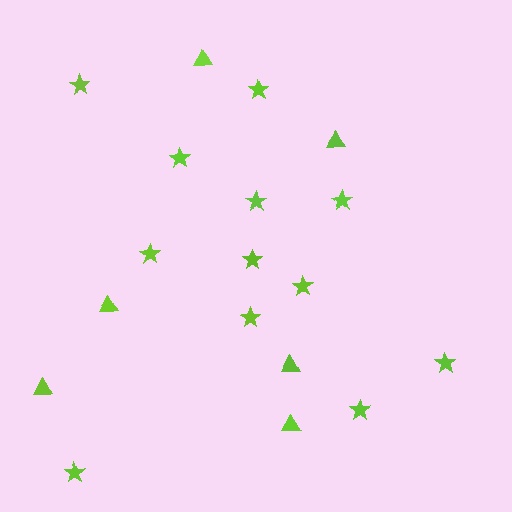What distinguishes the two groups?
There are 2 groups: one group of triangles (6) and one group of stars (12).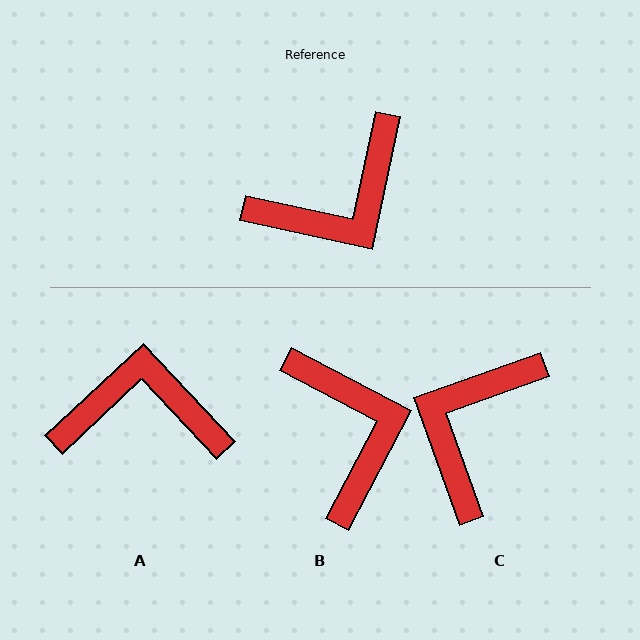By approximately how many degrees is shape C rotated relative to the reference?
Approximately 148 degrees clockwise.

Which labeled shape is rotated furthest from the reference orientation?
C, about 148 degrees away.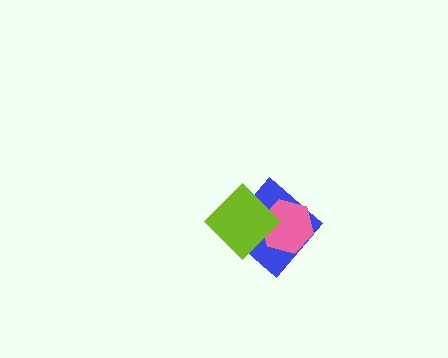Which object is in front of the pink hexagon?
The lime diamond is in front of the pink hexagon.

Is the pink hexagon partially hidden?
Yes, it is partially covered by another shape.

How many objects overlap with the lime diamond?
2 objects overlap with the lime diamond.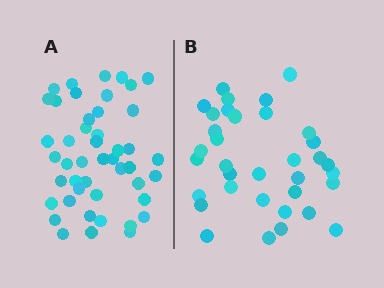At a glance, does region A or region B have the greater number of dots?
Region A (the left region) has more dots.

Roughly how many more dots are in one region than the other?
Region A has roughly 12 or so more dots than region B.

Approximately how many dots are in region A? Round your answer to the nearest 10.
About 50 dots. (The exact count is 46, which rounds to 50.)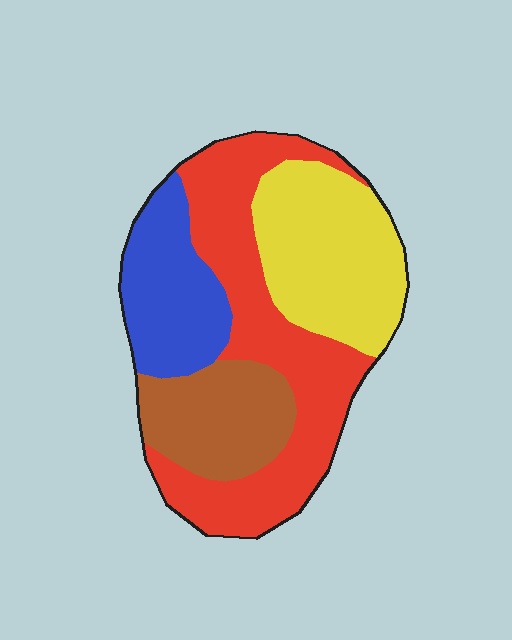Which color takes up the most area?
Red, at roughly 40%.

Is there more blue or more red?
Red.